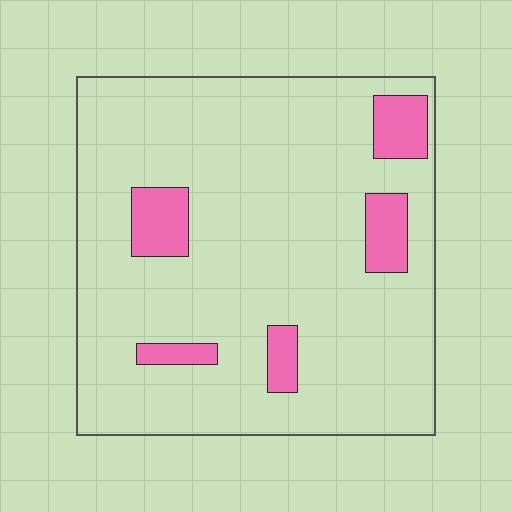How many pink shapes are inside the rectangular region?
5.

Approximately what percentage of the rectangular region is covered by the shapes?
Approximately 10%.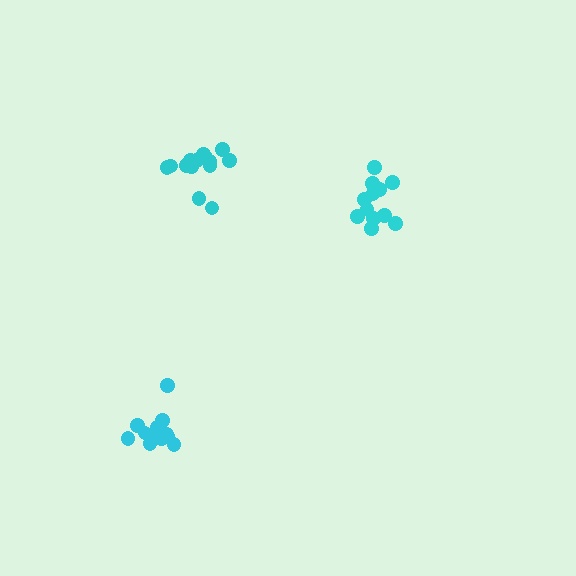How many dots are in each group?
Group 1: 14 dots, Group 2: 12 dots, Group 3: 12 dots (38 total).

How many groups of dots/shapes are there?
There are 3 groups.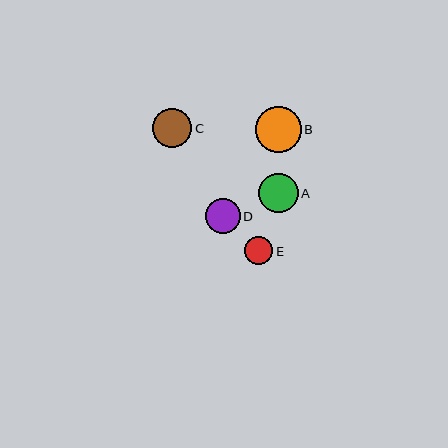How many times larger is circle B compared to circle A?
Circle B is approximately 1.2 times the size of circle A.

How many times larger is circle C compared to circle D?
Circle C is approximately 1.1 times the size of circle D.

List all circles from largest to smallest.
From largest to smallest: B, C, A, D, E.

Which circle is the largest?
Circle B is the largest with a size of approximately 46 pixels.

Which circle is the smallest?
Circle E is the smallest with a size of approximately 28 pixels.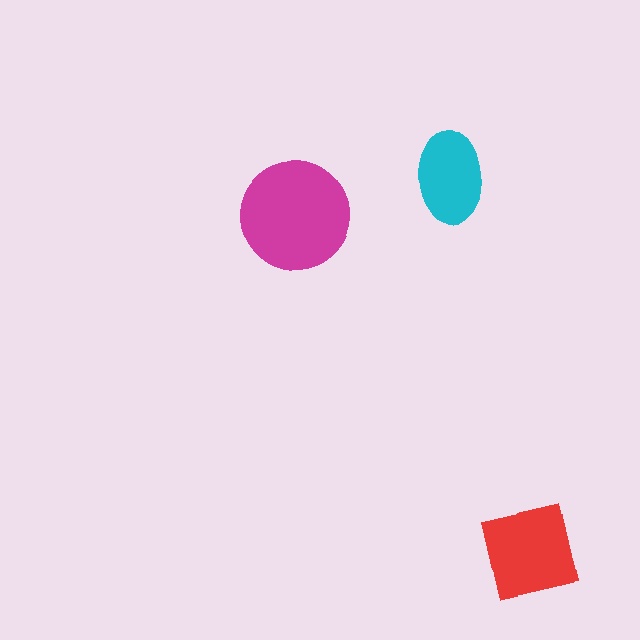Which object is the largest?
The magenta circle.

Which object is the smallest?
The cyan ellipse.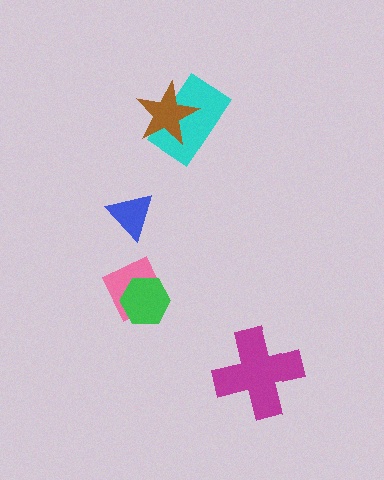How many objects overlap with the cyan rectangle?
1 object overlaps with the cyan rectangle.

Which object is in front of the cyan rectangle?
The brown star is in front of the cyan rectangle.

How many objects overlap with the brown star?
1 object overlaps with the brown star.